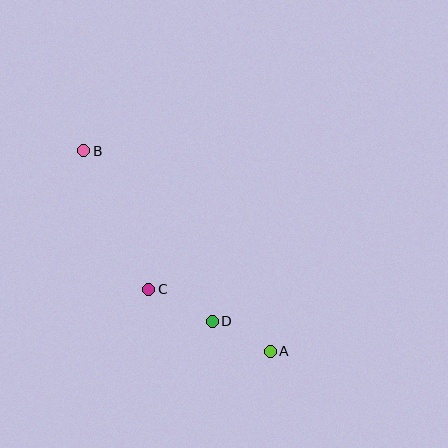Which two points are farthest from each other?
Points A and B are farthest from each other.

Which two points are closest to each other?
Points A and D are closest to each other.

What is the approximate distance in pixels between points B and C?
The distance between B and C is approximately 153 pixels.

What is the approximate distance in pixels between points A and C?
The distance between A and C is approximately 137 pixels.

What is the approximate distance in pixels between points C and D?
The distance between C and D is approximately 71 pixels.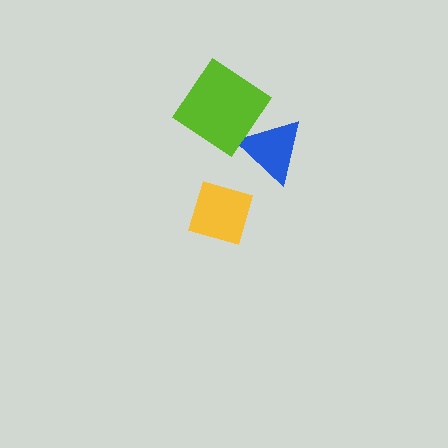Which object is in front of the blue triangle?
The lime diamond is in front of the blue triangle.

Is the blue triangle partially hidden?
Yes, it is partially covered by another shape.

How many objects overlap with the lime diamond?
1 object overlaps with the lime diamond.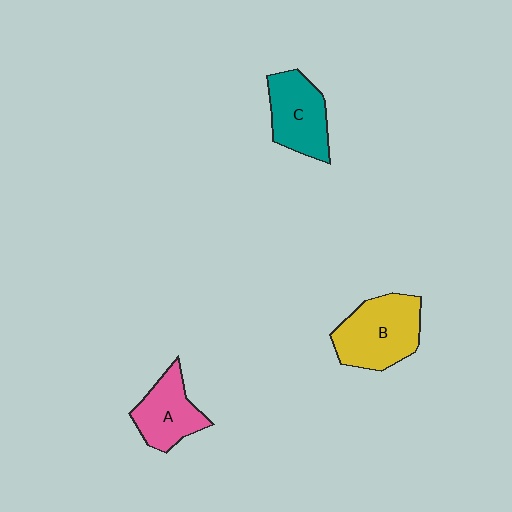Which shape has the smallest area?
Shape A (pink).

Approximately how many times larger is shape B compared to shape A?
Approximately 1.4 times.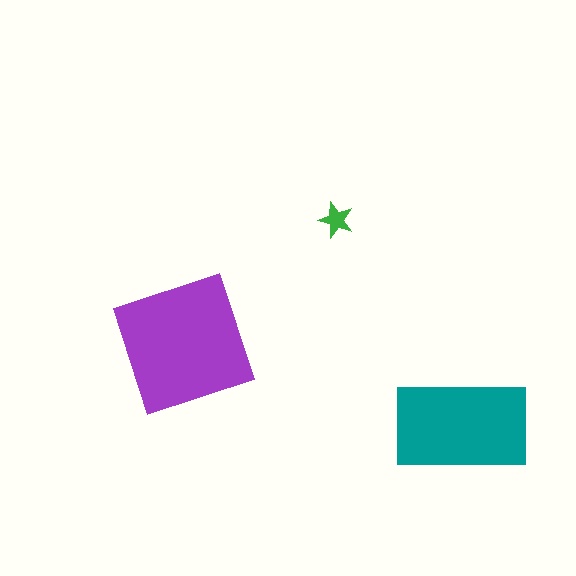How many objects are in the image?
There are 3 objects in the image.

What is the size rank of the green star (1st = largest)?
3rd.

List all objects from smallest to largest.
The green star, the teal rectangle, the purple square.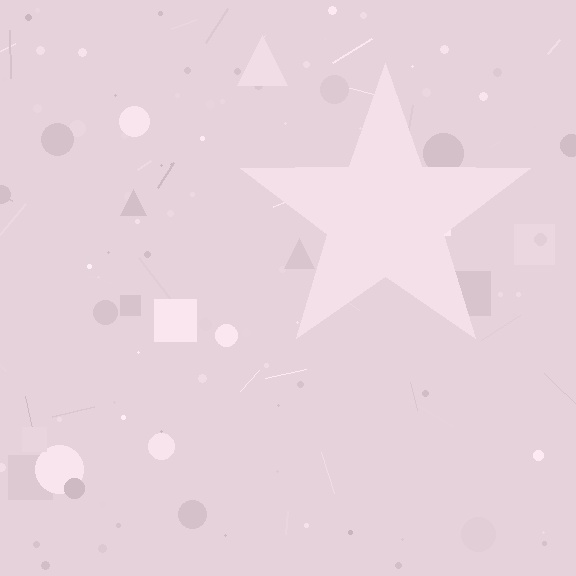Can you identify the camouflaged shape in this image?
The camouflaged shape is a star.